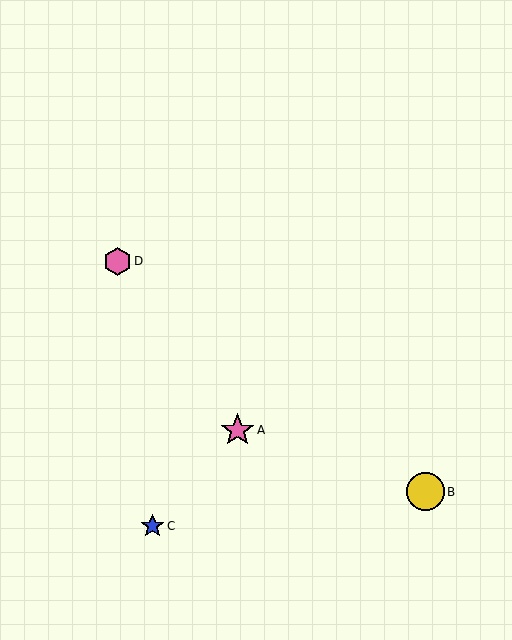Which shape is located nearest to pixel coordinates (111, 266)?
The pink hexagon (labeled D) at (117, 261) is nearest to that location.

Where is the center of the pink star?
The center of the pink star is at (237, 430).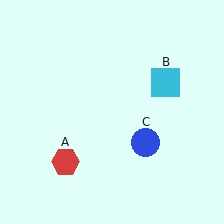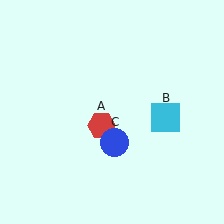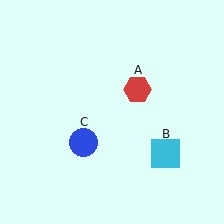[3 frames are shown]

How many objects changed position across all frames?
3 objects changed position: red hexagon (object A), cyan square (object B), blue circle (object C).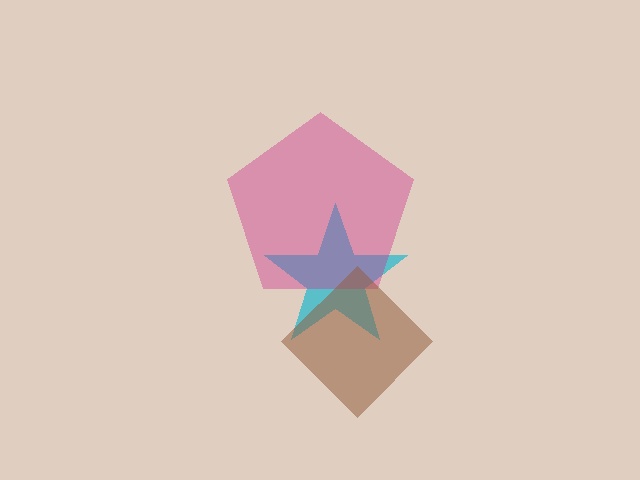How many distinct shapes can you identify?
There are 3 distinct shapes: a cyan star, a magenta pentagon, a brown diamond.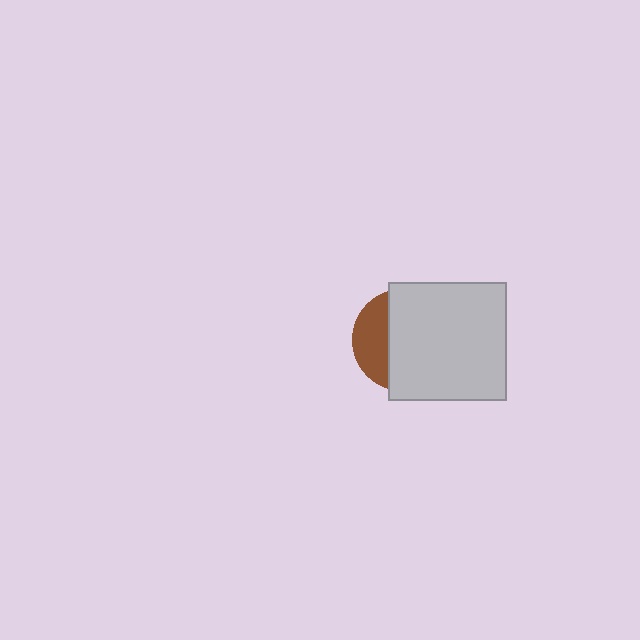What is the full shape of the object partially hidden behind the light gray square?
The partially hidden object is a brown circle.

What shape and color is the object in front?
The object in front is a light gray square.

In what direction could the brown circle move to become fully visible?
The brown circle could move left. That would shift it out from behind the light gray square entirely.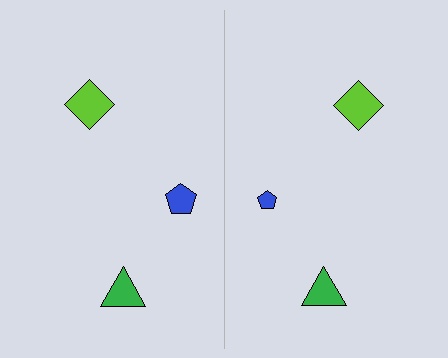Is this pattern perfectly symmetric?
No, the pattern is not perfectly symmetric. The blue pentagon on the right side has a different size than its mirror counterpart.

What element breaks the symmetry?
The blue pentagon on the right side has a different size than its mirror counterpart.